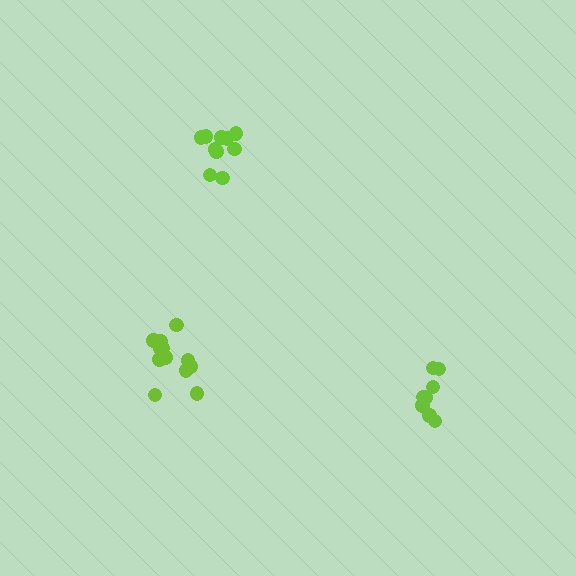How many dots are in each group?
Group 1: 12 dots, Group 2: 8 dots, Group 3: 10 dots (30 total).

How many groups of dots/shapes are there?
There are 3 groups.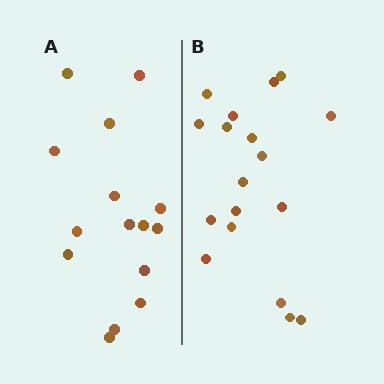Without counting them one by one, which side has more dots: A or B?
Region B (the right region) has more dots.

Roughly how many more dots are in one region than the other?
Region B has just a few more — roughly 2 or 3 more dots than region A.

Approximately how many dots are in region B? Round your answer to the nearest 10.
About 20 dots. (The exact count is 18, which rounds to 20.)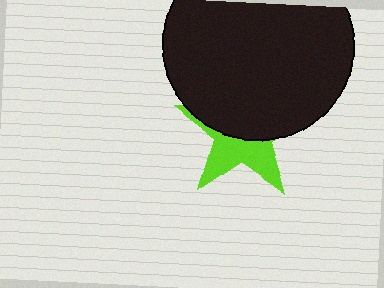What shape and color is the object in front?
The object in front is a black circle.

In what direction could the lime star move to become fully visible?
The lime star could move down. That would shift it out from behind the black circle entirely.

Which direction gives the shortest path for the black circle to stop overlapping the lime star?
Moving up gives the shortest separation.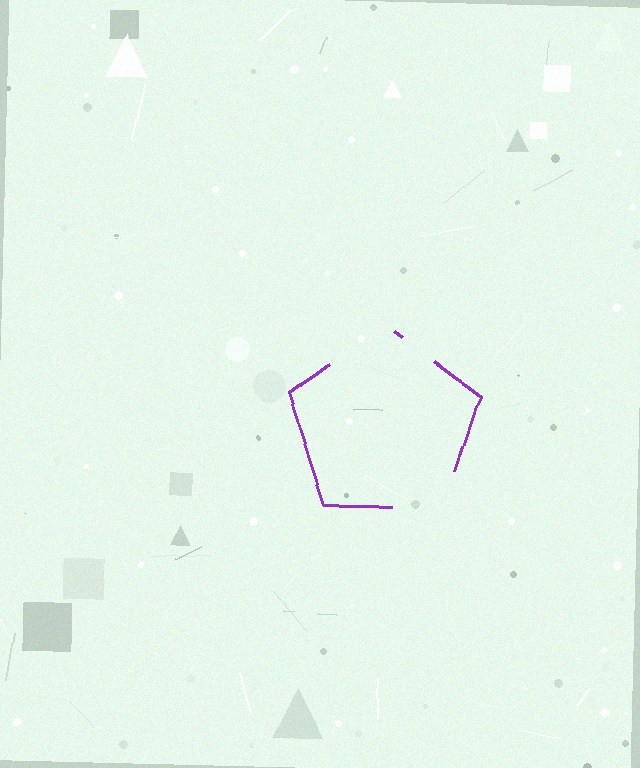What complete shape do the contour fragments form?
The contour fragments form a pentagon.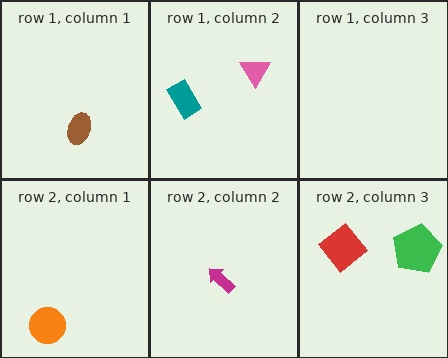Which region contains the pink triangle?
The row 1, column 2 region.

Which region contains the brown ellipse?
The row 1, column 1 region.